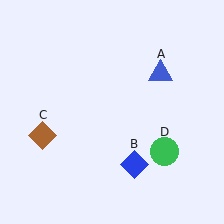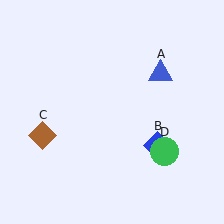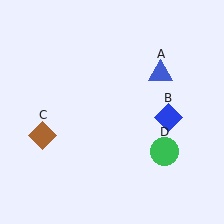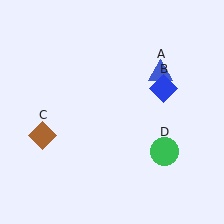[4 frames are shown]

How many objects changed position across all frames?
1 object changed position: blue diamond (object B).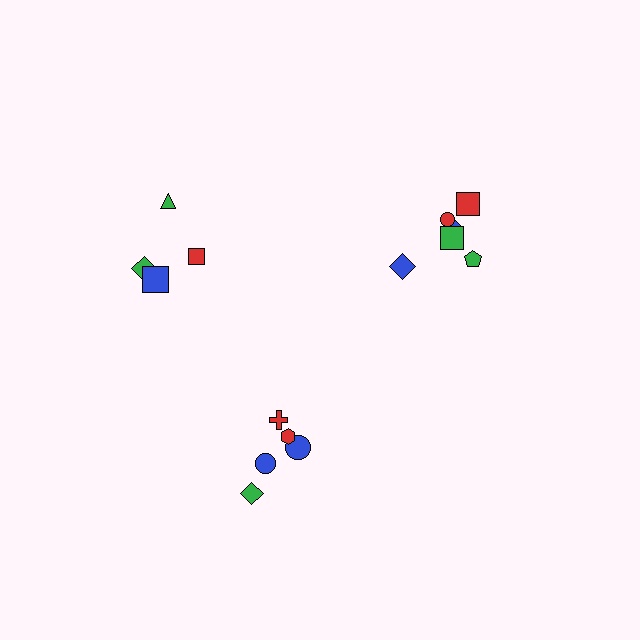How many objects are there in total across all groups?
There are 16 objects.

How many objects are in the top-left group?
There are 4 objects.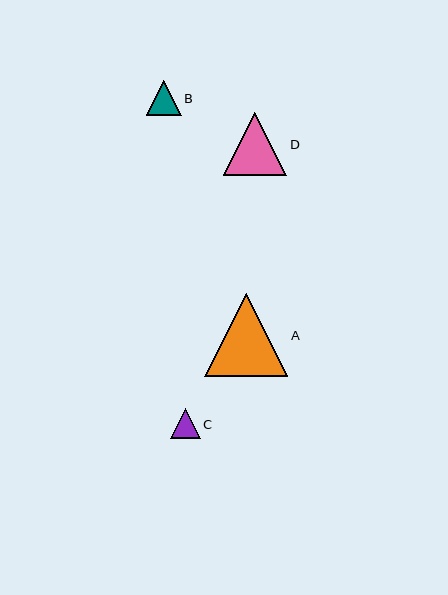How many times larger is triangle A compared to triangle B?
Triangle A is approximately 2.4 times the size of triangle B.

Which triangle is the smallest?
Triangle C is the smallest with a size of approximately 30 pixels.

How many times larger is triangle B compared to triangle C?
Triangle B is approximately 1.2 times the size of triangle C.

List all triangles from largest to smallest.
From largest to smallest: A, D, B, C.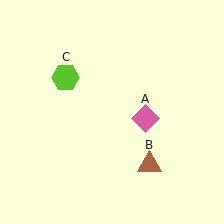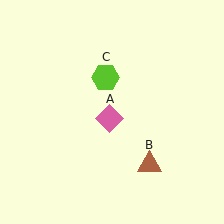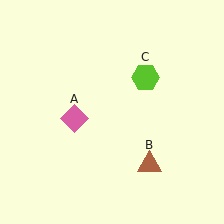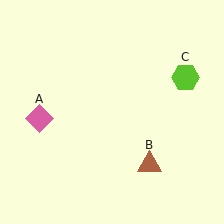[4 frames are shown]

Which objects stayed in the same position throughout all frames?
Brown triangle (object B) remained stationary.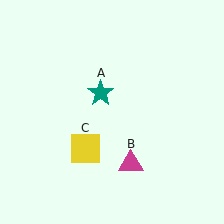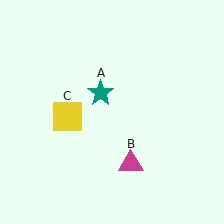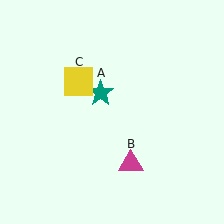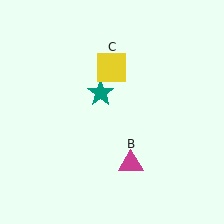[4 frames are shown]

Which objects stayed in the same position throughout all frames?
Teal star (object A) and magenta triangle (object B) remained stationary.